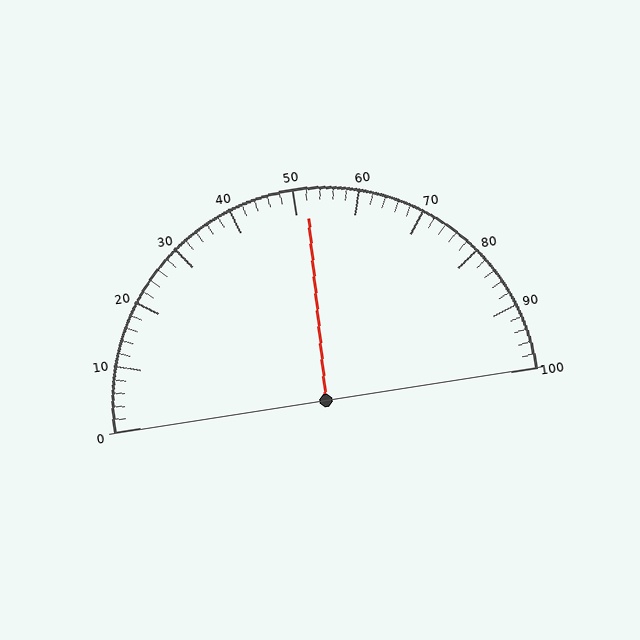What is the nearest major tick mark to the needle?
The nearest major tick mark is 50.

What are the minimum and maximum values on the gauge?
The gauge ranges from 0 to 100.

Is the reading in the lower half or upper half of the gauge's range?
The reading is in the upper half of the range (0 to 100).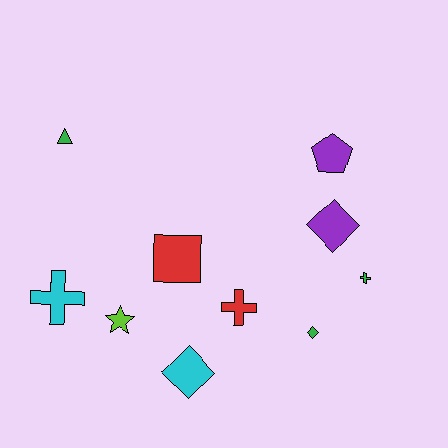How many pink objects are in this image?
There are no pink objects.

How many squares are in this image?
There is 1 square.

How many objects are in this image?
There are 10 objects.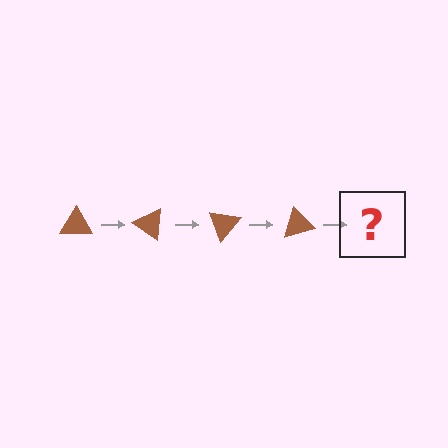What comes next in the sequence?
The next element should be a brown triangle rotated 140 degrees.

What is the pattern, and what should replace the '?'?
The pattern is that the triangle rotates 35 degrees each step. The '?' should be a brown triangle rotated 140 degrees.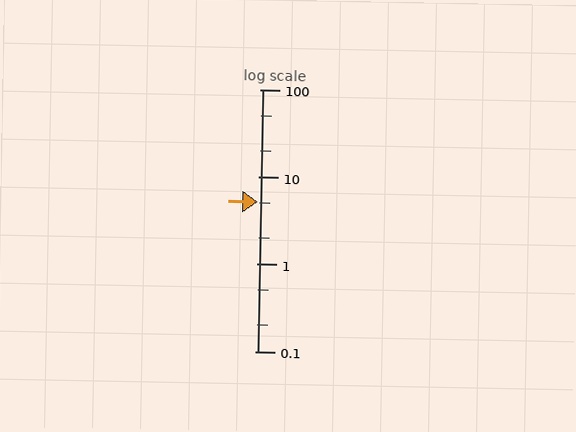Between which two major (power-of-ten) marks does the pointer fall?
The pointer is between 1 and 10.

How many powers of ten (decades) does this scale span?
The scale spans 3 decades, from 0.1 to 100.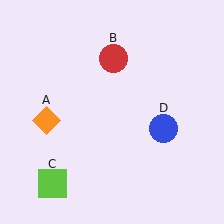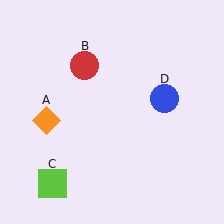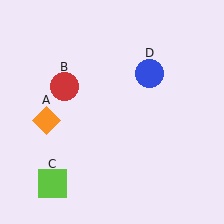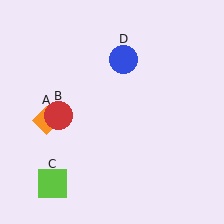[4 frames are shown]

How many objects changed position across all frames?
2 objects changed position: red circle (object B), blue circle (object D).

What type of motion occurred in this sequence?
The red circle (object B), blue circle (object D) rotated counterclockwise around the center of the scene.